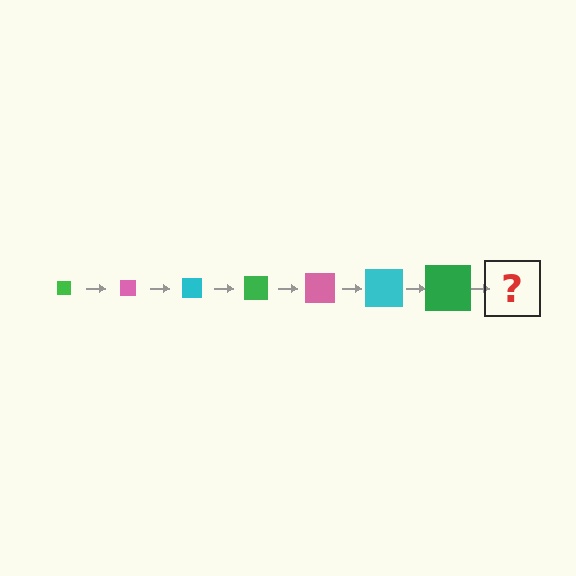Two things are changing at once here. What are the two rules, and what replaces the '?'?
The two rules are that the square grows larger each step and the color cycles through green, pink, and cyan. The '?' should be a pink square, larger than the previous one.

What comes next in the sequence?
The next element should be a pink square, larger than the previous one.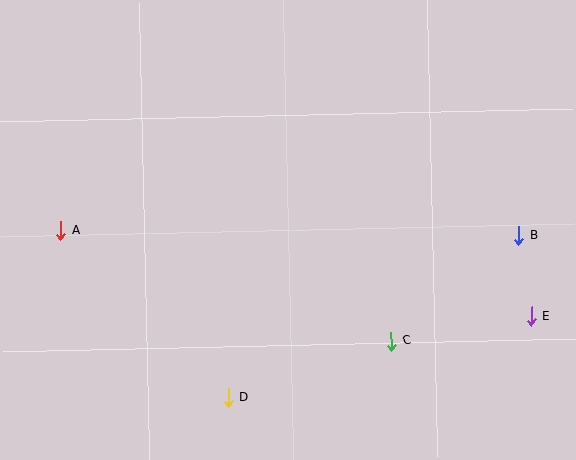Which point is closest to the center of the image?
Point C at (391, 341) is closest to the center.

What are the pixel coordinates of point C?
Point C is at (391, 341).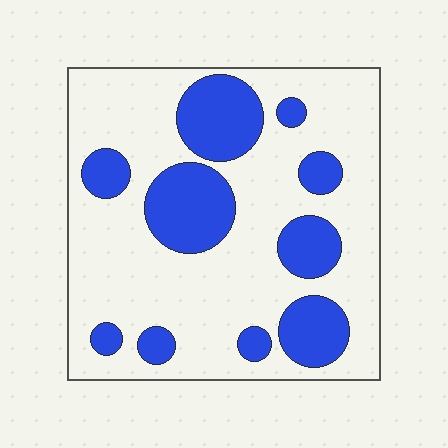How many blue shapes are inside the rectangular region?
10.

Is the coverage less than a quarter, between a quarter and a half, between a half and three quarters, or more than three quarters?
Between a quarter and a half.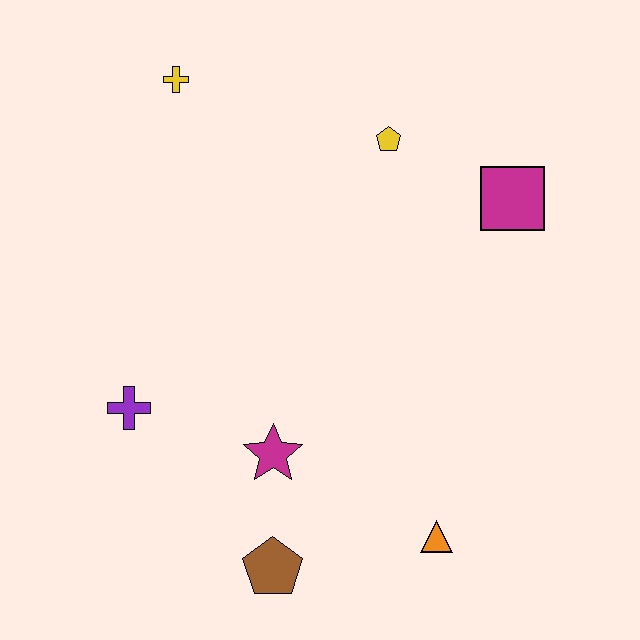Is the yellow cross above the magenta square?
Yes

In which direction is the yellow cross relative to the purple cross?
The yellow cross is above the purple cross.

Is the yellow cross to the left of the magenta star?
Yes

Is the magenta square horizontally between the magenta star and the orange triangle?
No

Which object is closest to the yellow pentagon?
The magenta square is closest to the yellow pentagon.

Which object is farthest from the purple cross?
The magenta square is farthest from the purple cross.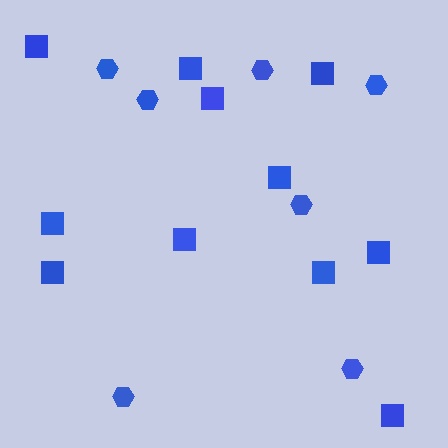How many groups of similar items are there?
There are 2 groups: one group of squares (11) and one group of hexagons (7).